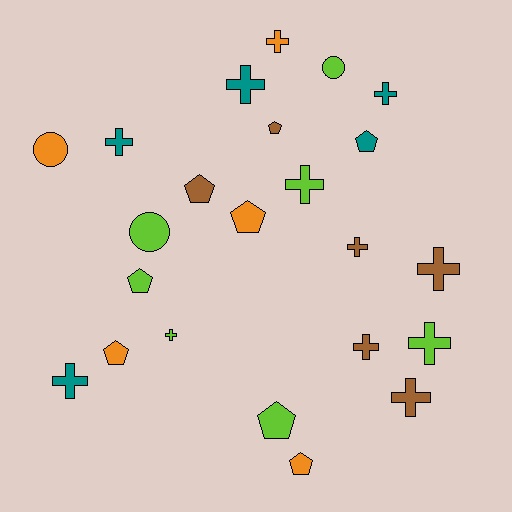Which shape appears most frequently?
Cross, with 12 objects.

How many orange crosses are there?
There is 1 orange cross.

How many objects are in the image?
There are 23 objects.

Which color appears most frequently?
Lime, with 7 objects.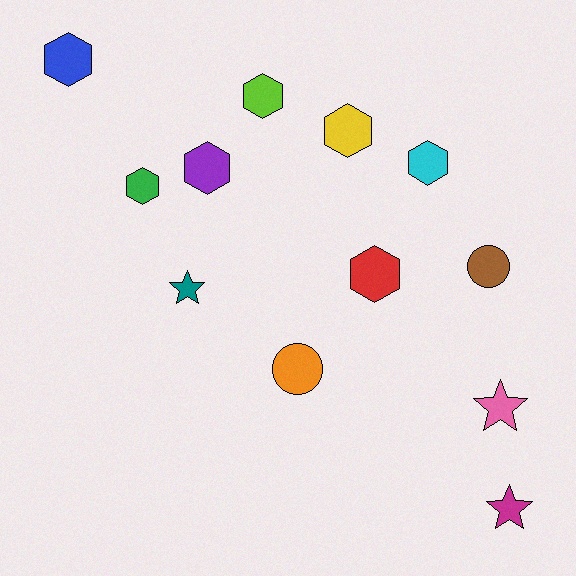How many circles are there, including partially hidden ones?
There are 2 circles.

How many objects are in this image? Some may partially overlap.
There are 12 objects.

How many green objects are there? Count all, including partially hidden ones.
There is 1 green object.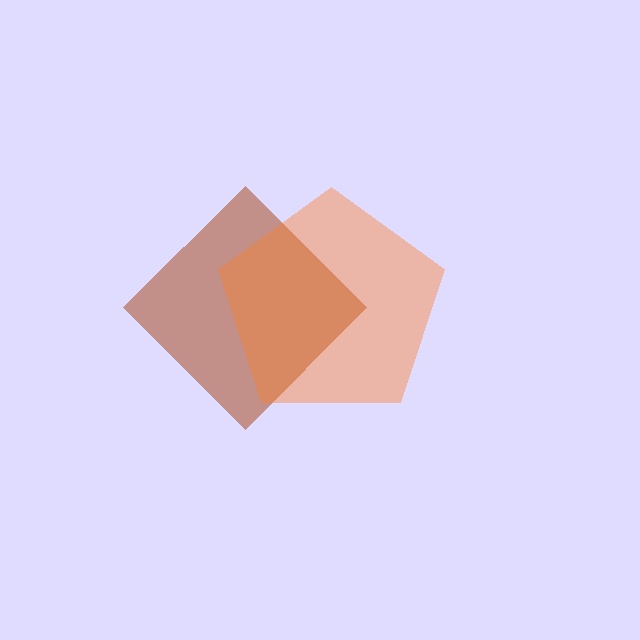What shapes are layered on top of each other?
The layered shapes are: a brown diamond, an orange pentagon.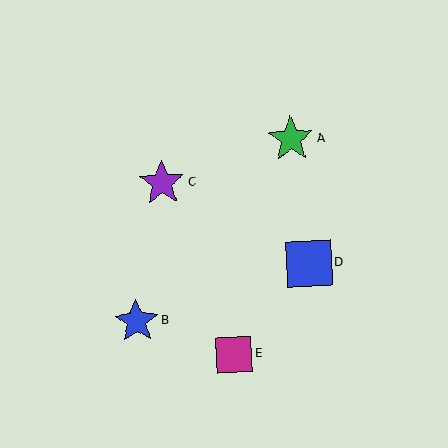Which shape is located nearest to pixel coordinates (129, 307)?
The blue star (labeled B) at (136, 322) is nearest to that location.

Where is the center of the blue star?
The center of the blue star is at (136, 322).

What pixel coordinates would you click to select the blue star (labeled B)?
Click at (136, 322) to select the blue star B.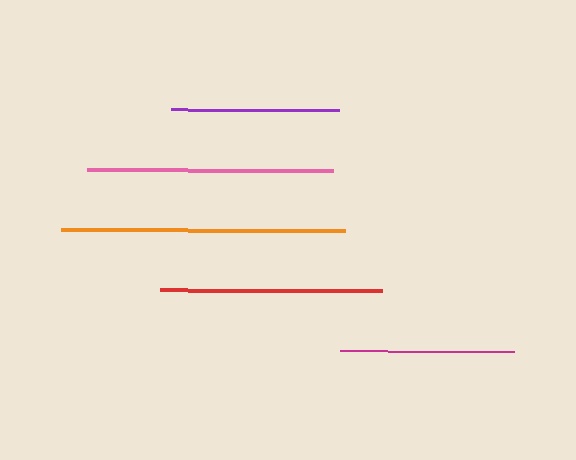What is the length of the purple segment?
The purple segment is approximately 168 pixels long.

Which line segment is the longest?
The orange line is the longest at approximately 285 pixels.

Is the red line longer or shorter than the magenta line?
The red line is longer than the magenta line.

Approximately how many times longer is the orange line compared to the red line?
The orange line is approximately 1.3 times the length of the red line.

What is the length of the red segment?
The red segment is approximately 222 pixels long.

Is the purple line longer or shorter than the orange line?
The orange line is longer than the purple line.